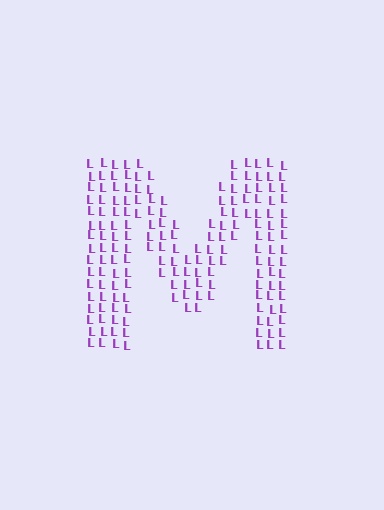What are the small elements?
The small elements are letter L's.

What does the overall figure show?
The overall figure shows the letter M.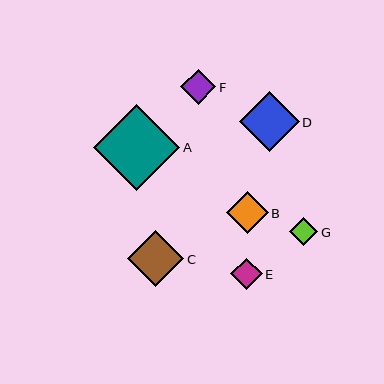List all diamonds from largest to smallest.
From largest to smallest: A, D, C, B, F, E, G.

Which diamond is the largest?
Diamond A is the largest with a size of approximately 86 pixels.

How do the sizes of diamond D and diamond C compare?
Diamond D and diamond C are approximately the same size.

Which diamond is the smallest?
Diamond G is the smallest with a size of approximately 28 pixels.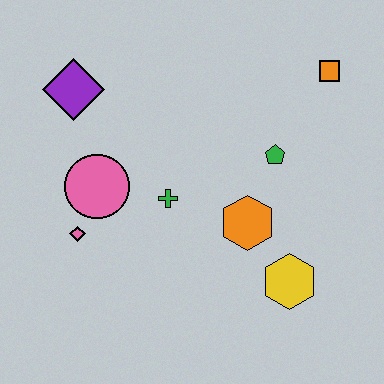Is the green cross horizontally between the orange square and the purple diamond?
Yes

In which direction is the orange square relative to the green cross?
The orange square is to the right of the green cross.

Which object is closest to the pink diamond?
The pink circle is closest to the pink diamond.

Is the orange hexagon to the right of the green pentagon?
No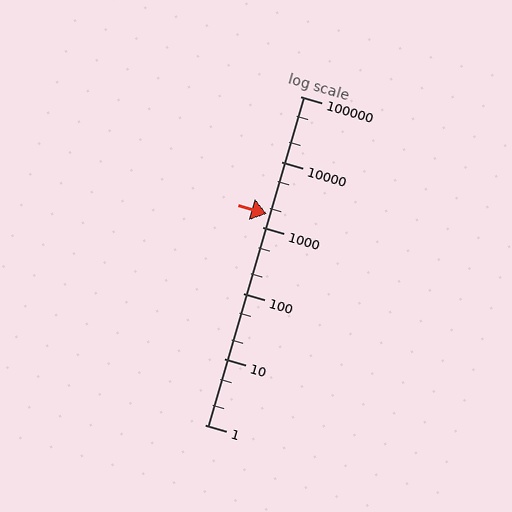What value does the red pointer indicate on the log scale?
The pointer indicates approximately 1600.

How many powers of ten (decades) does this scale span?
The scale spans 5 decades, from 1 to 100000.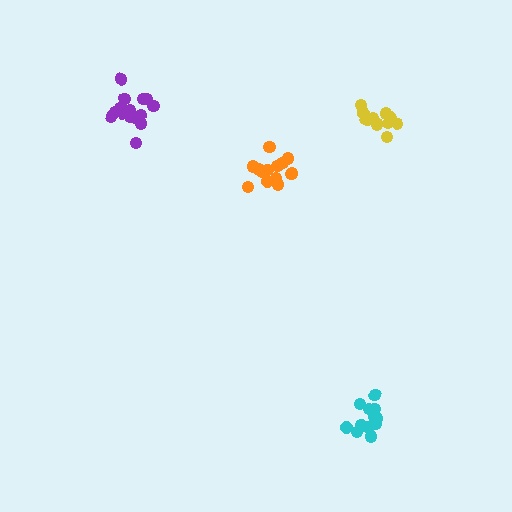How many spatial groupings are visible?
There are 4 spatial groupings.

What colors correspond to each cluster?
The clusters are colored: yellow, cyan, purple, orange.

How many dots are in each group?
Group 1: 14 dots, Group 2: 13 dots, Group 3: 15 dots, Group 4: 16 dots (58 total).